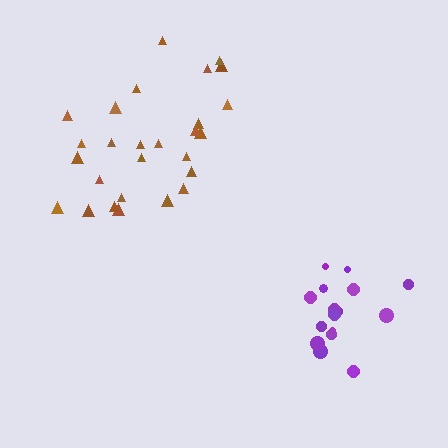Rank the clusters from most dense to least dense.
brown, purple.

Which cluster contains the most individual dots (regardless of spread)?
Brown (27).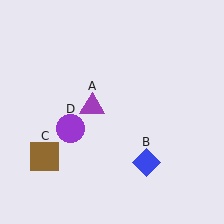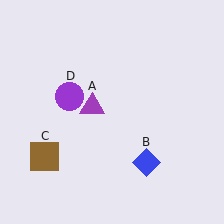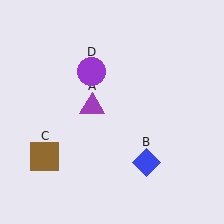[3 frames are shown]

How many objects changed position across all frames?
1 object changed position: purple circle (object D).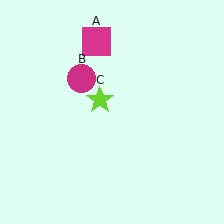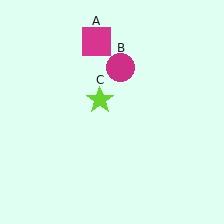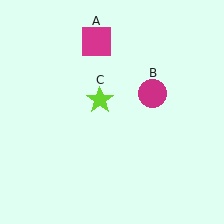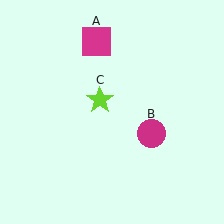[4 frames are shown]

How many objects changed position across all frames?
1 object changed position: magenta circle (object B).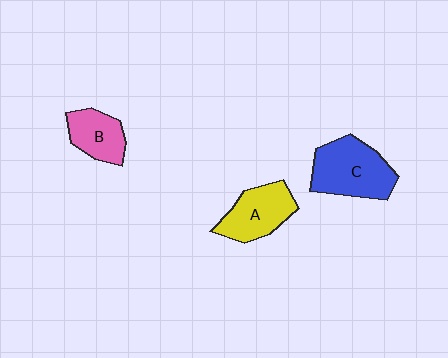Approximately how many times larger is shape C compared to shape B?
Approximately 1.7 times.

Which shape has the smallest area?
Shape B (pink).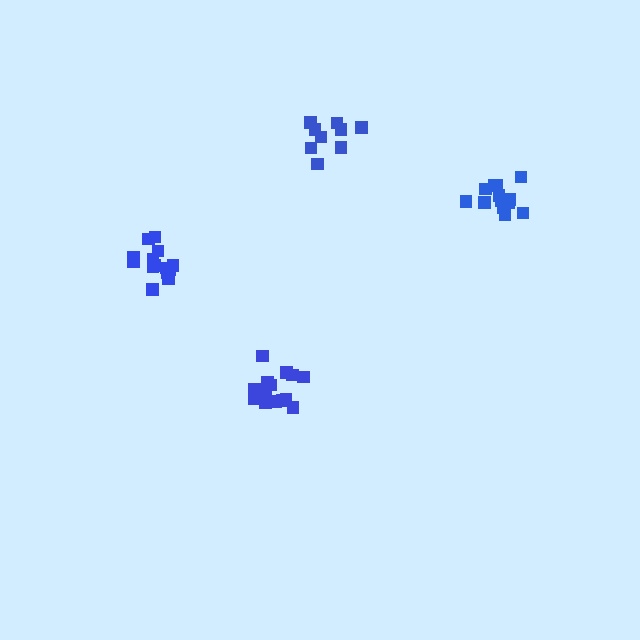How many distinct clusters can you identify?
There are 4 distinct clusters.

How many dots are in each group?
Group 1: 13 dots, Group 2: 14 dots, Group 3: 14 dots, Group 4: 9 dots (50 total).